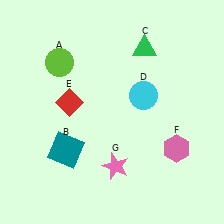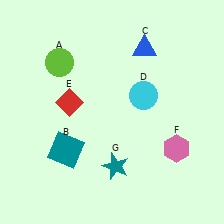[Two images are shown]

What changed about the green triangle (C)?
In Image 1, C is green. In Image 2, it changed to blue.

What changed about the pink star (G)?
In Image 1, G is pink. In Image 2, it changed to teal.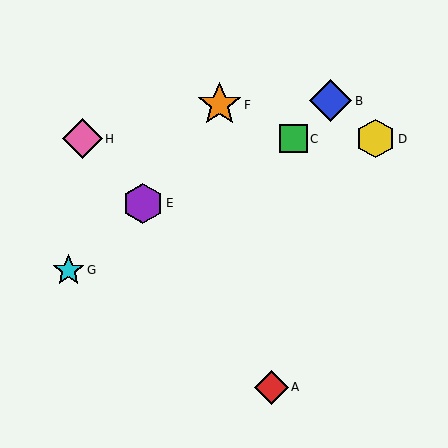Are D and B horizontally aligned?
No, D is at y≈139 and B is at y≈101.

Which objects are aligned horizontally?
Objects C, D, H are aligned horizontally.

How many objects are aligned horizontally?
3 objects (C, D, H) are aligned horizontally.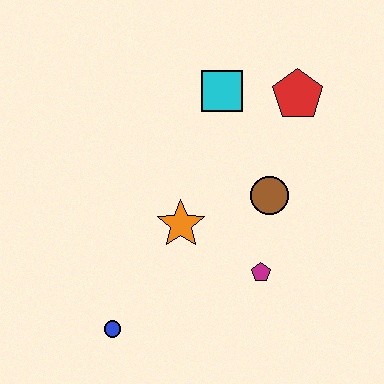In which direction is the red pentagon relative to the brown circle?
The red pentagon is above the brown circle.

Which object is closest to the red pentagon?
The cyan square is closest to the red pentagon.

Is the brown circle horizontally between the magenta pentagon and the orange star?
No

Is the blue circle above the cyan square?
No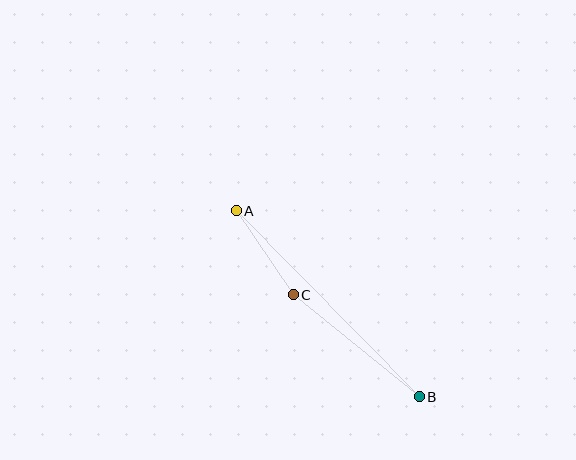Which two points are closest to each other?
Points A and C are closest to each other.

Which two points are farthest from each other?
Points A and B are farthest from each other.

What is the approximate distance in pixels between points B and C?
The distance between B and C is approximately 162 pixels.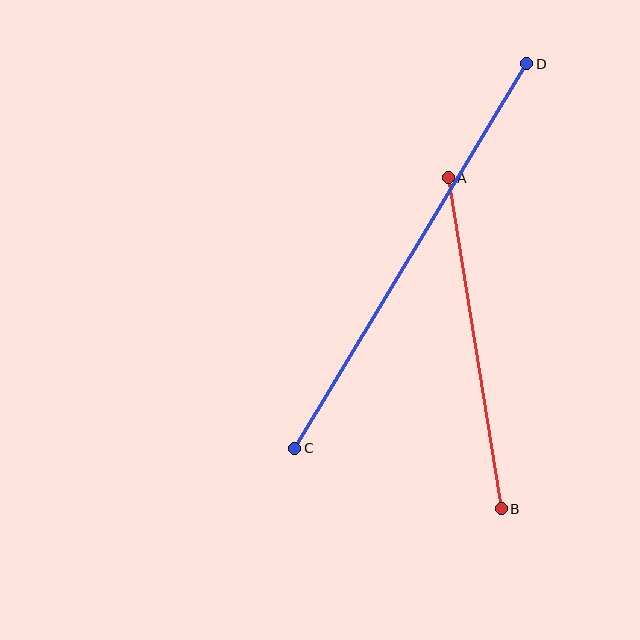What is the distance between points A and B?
The distance is approximately 335 pixels.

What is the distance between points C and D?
The distance is approximately 449 pixels.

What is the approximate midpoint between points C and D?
The midpoint is at approximately (411, 256) pixels.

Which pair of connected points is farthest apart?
Points C and D are farthest apart.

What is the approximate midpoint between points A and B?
The midpoint is at approximately (475, 343) pixels.